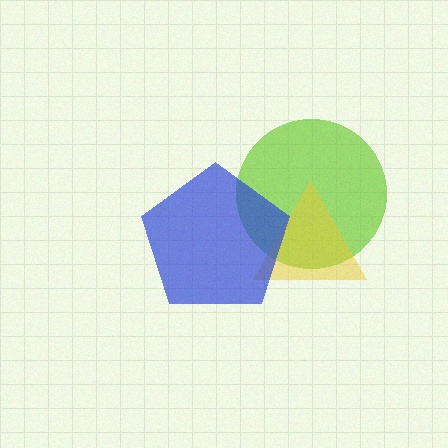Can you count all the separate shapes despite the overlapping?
Yes, there are 3 separate shapes.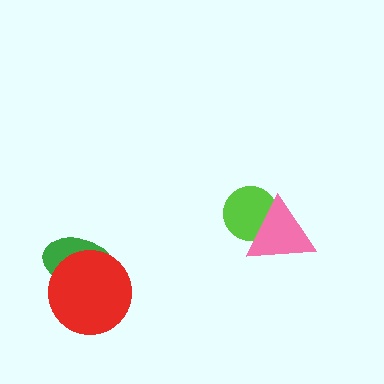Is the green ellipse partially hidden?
Yes, it is partially covered by another shape.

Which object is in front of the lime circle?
The pink triangle is in front of the lime circle.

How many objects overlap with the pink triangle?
1 object overlaps with the pink triangle.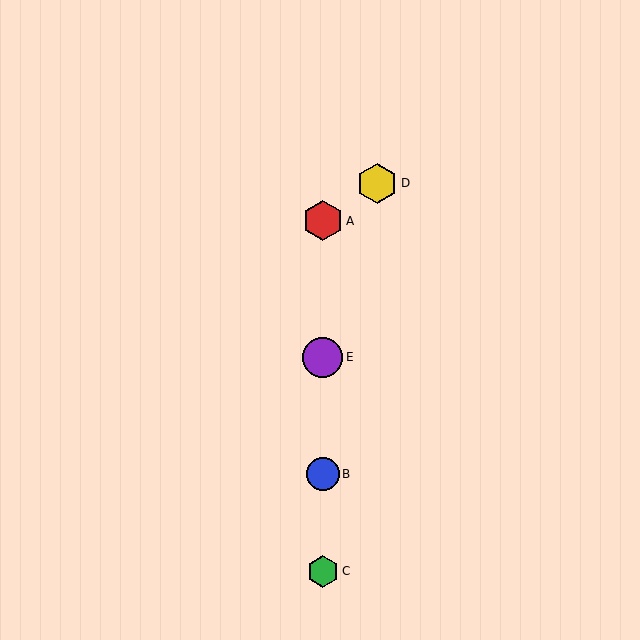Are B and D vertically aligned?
No, B is at x≈323 and D is at x≈377.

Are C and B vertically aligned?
Yes, both are at x≈323.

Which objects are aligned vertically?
Objects A, B, C, E are aligned vertically.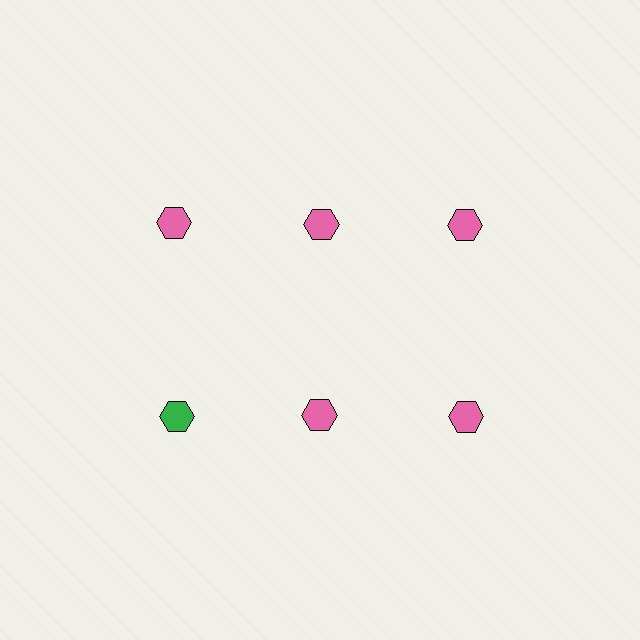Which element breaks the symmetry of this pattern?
The green hexagon in the second row, leftmost column breaks the symmetry. All other shapes are pink hexagons.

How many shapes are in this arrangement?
There are 6 shapes arranged in a grid pattern.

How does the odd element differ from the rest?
It has a different color: green instead of pink.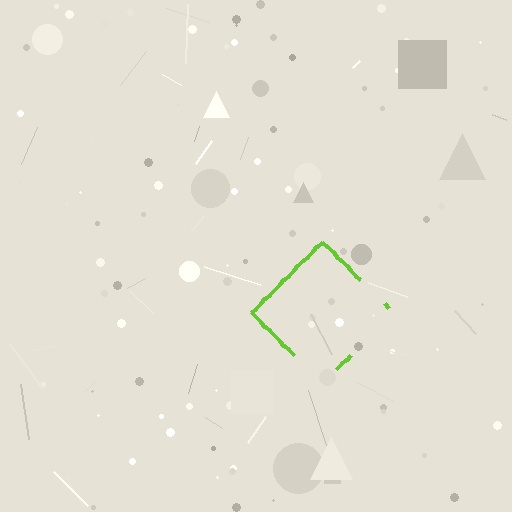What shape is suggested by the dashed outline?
The dashed outline suggests a diamond.